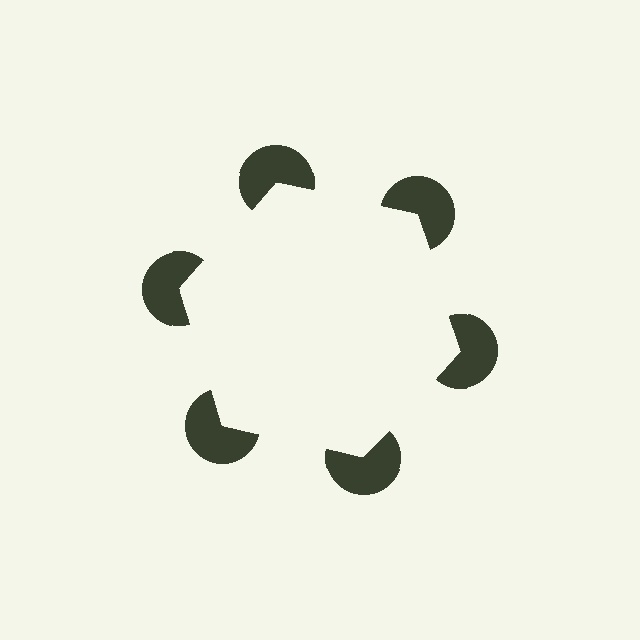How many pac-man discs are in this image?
There are 6 — one at each vertex of the illusory hexagon.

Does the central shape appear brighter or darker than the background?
It typically appears slightly brighter than the background, even though no actual brightness change is drawn.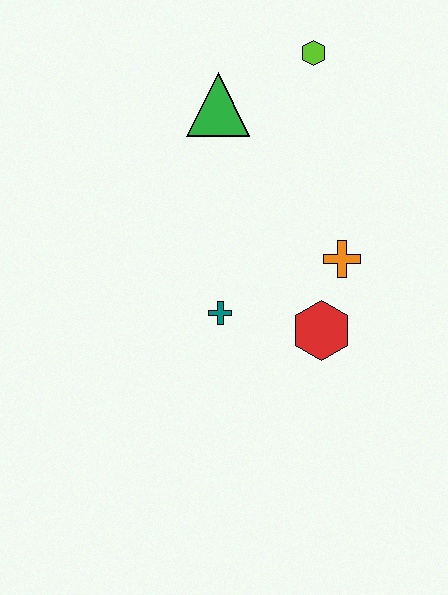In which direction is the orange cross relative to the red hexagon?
The orange cross is above the red hexagon.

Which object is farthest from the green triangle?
The red hexagon is farthest from the green triangle.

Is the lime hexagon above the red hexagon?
Yes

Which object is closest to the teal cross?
The red hexagon is closest to the teal cross.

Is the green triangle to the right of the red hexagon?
No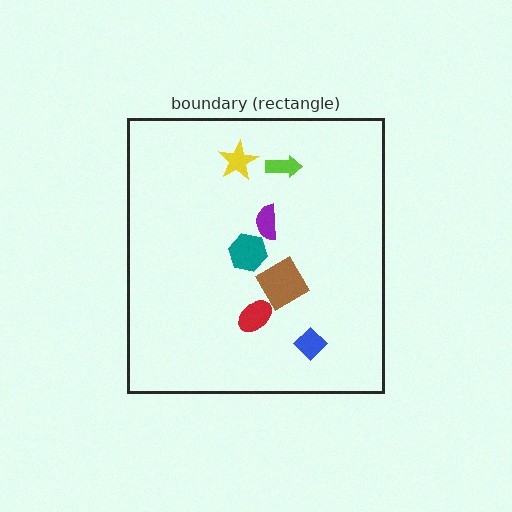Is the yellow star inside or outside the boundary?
Inside.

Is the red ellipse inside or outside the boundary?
Inside.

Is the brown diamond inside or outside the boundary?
Inside.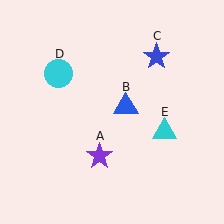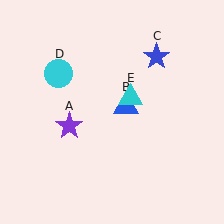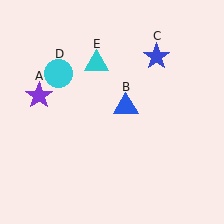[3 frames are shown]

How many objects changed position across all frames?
2 objects changed position: purple star (object A), cyan triangle (object E).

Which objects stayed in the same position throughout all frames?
Blue triangle (object B) and blue star (object C) and cyan circle (object D) remained stationary.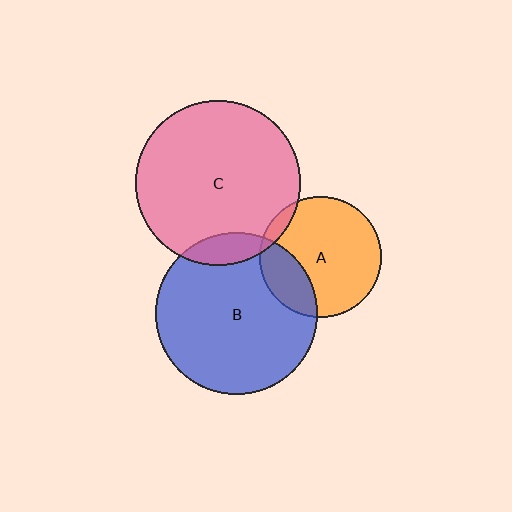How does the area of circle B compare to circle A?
Approximately 1.8 times.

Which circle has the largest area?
Circle C (pink).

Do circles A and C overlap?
Yes.